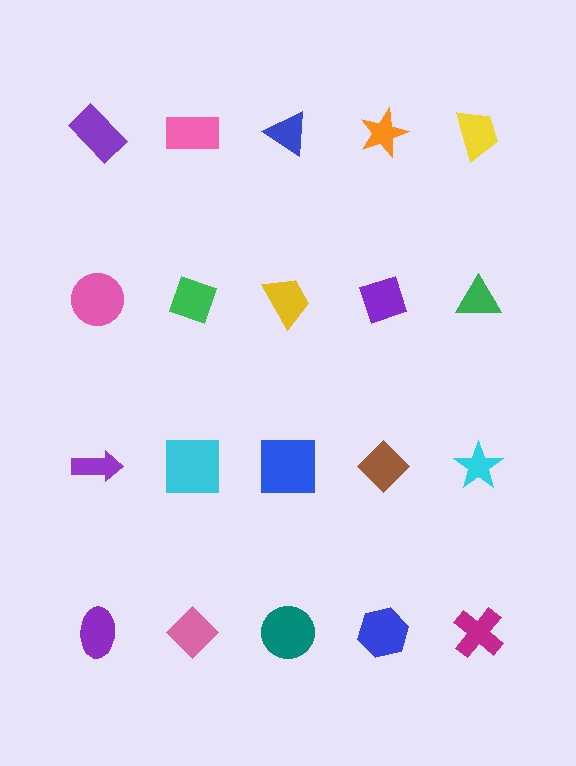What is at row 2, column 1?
A pink circle.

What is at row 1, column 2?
A pink rectangle.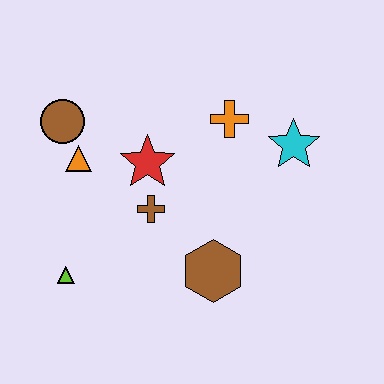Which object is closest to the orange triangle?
The brown circle is closest to the orange triangle.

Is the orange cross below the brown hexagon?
No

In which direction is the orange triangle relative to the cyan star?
The orange triangle is to the left of the cyan star.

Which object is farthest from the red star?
The cyan star is farthest from the red star.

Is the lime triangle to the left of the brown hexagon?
Yes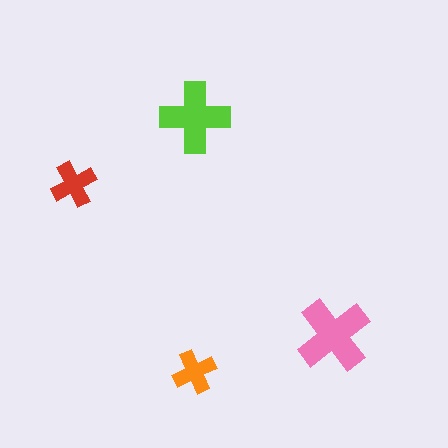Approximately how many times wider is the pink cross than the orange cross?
About 1.5 times wider.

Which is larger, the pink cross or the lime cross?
The pink one.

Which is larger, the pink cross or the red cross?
The pink one.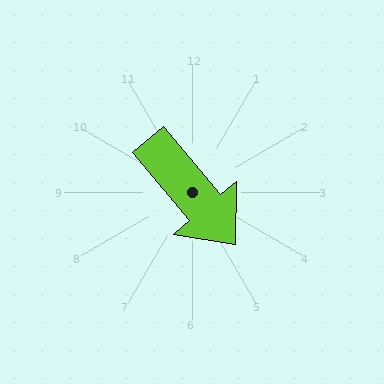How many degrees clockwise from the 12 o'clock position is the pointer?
Approximately 140 degrees.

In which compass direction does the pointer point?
Southeast.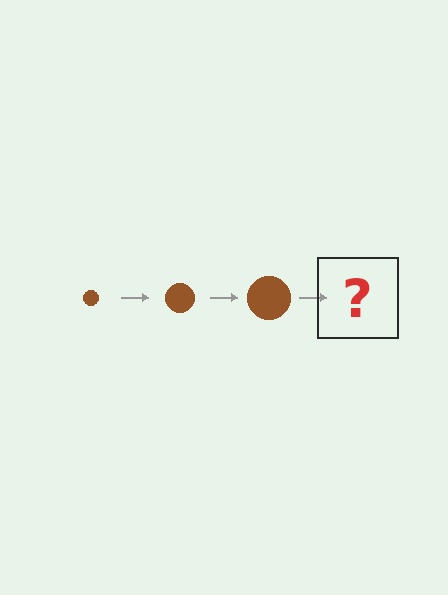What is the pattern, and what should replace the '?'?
The pattern is that the circle gets progressively larger each step. The '?' should be a brown circle, larger than the previous one.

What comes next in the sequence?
The next element should be a brown circle, larger than the previous one.